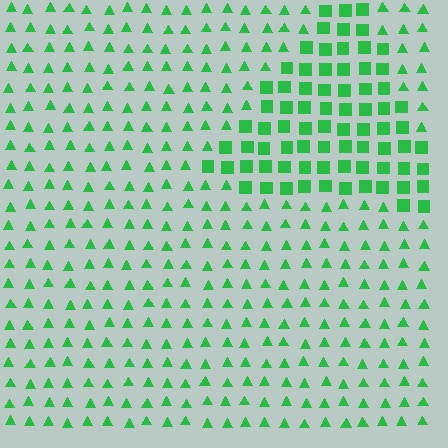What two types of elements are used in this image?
The image uses squares inside the triangle region and triangles outside it.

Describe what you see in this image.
The image is filled with small green elements arranged in a uniform grid. A triangle-shaped region contains squares, while the surrounding area contains triangles. The boundary is defined purely by the change in element shape.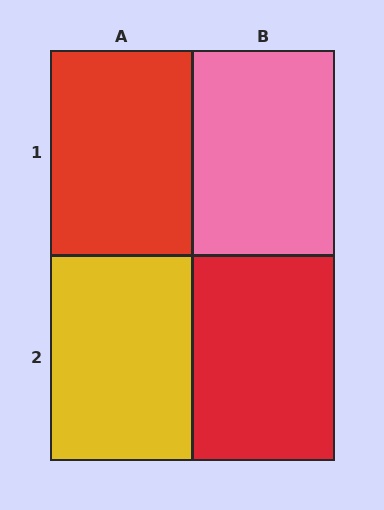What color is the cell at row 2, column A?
Yellow.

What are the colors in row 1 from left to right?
Red, pink.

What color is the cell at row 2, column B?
Red.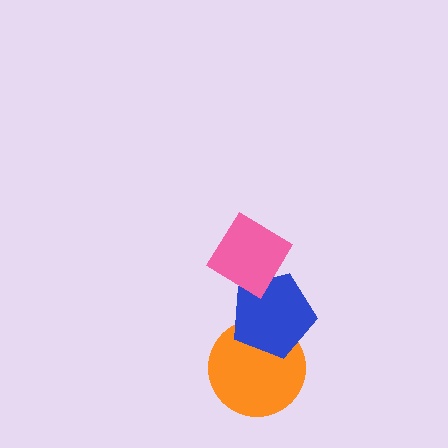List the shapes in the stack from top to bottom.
From top to bottom: the pink diamond, the blue pentagon, the orange circle.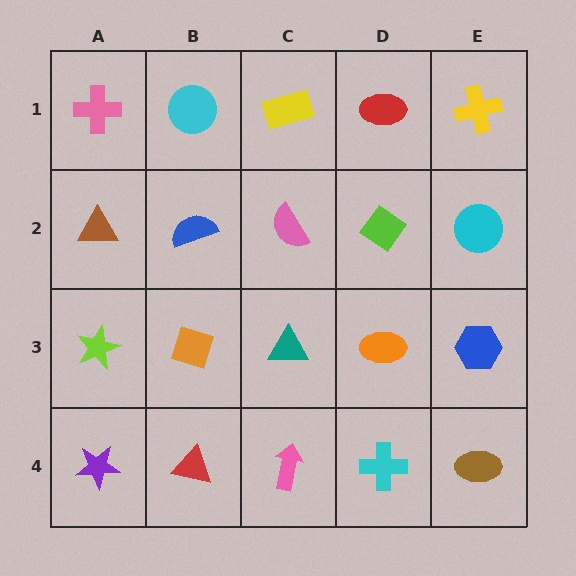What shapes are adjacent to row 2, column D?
A red ellipse (row 1, column D), an orange ellipse (row 3, column D), a pink semicircle (row 2, column C), a cyan circle (row 2, column E).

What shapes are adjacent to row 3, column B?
A blue semicircle (row 2, column B), a red triangle (row 4, column B), a lime star (row 3, column A), a teal triangle (row 3, column C).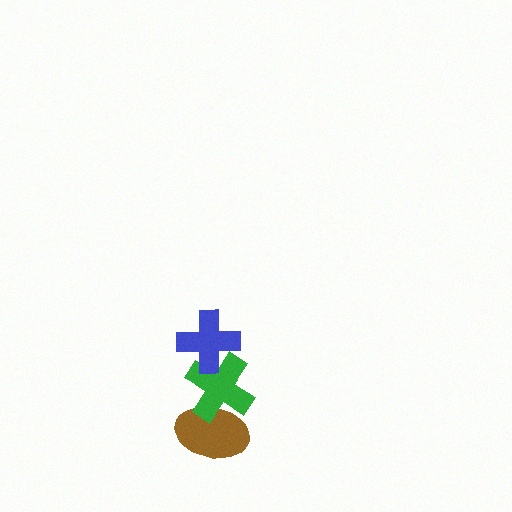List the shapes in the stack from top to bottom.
From top to bottom: the blue cross, the green cross, the brown ellipse.